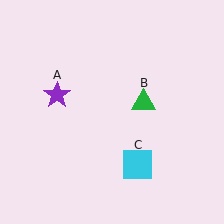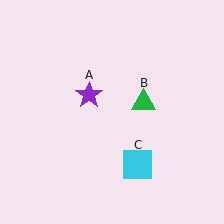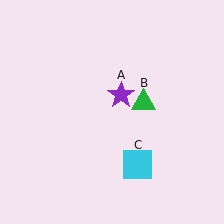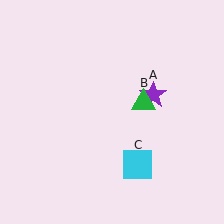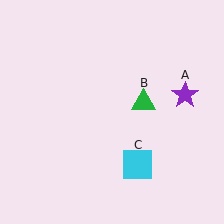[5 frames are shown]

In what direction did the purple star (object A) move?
The purple star (object A) moved right.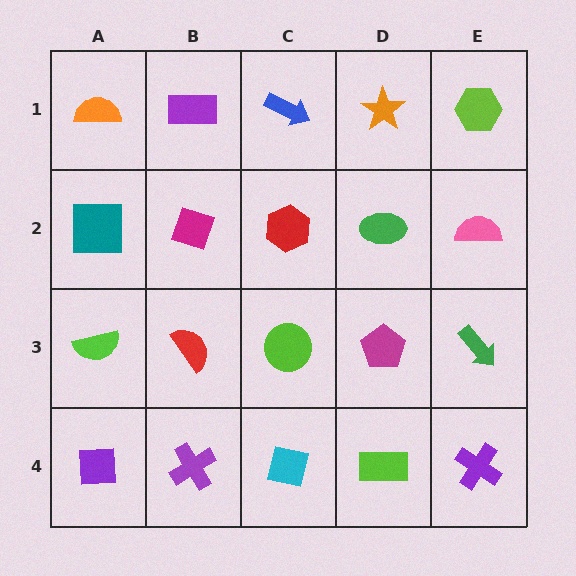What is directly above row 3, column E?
A pink semicircle.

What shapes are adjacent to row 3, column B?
A magenta diamond (row 2, column B), a purple cross (row 4, column B), a lime semicircle (row 3, column A), a lime circle (row 3, column C).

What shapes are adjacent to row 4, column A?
A lime semicircle (row 3, column A), a purple cross (row 4, column B).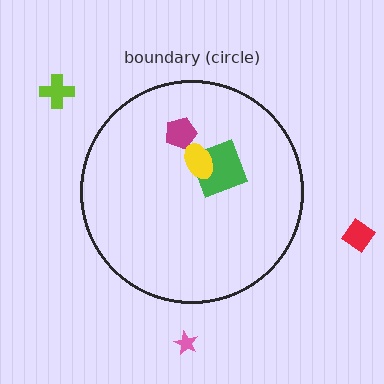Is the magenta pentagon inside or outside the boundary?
Inside.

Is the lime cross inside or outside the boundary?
Outside.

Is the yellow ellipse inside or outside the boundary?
Inside.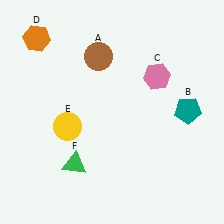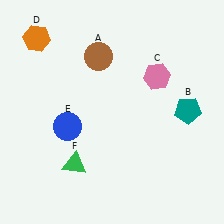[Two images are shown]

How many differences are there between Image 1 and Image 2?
There is 1 difference between the two images.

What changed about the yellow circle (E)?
In Image 1, E is yellow. In Image 2, it changed to blue.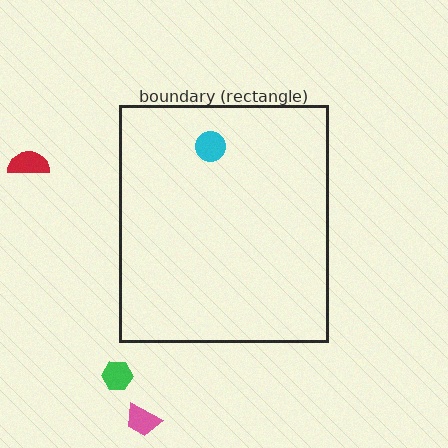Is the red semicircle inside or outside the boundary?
Outside.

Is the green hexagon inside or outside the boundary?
Outside.